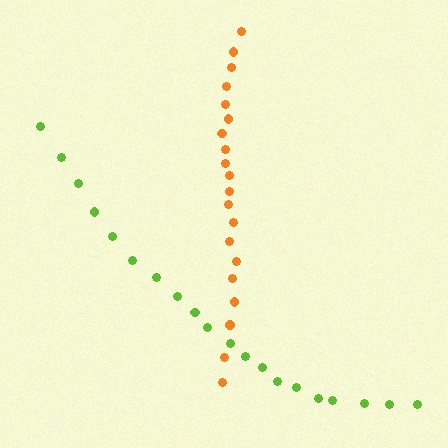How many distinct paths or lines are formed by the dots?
There are 2 distinct paths.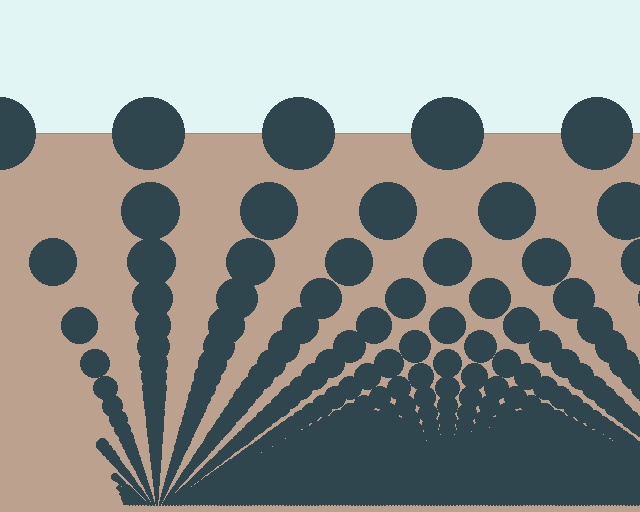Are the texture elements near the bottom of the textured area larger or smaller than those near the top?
Smaller. The gradient is inverted — elements near the bottom are smaller and denser.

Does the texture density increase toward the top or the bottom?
Density increases toward the bottom.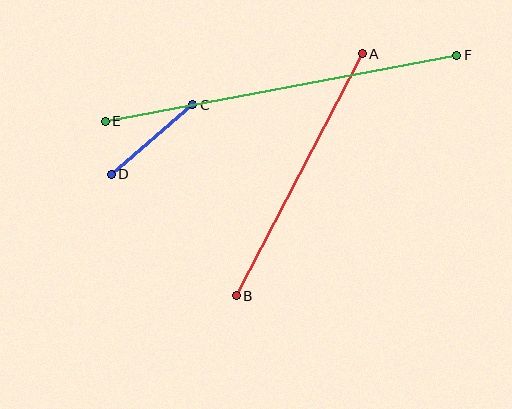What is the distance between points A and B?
The distance is approximately 273 pixels.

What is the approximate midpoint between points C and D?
The midpoint is at approximately (152, 140) pixels.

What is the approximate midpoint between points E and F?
The midpoint is at approximately (281, 88) pixels.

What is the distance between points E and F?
The distance is approximately 358 pixels.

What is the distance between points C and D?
The distance is approximately 107 pixels.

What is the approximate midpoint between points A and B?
The midpoint is at approximately (299, 175) pixels.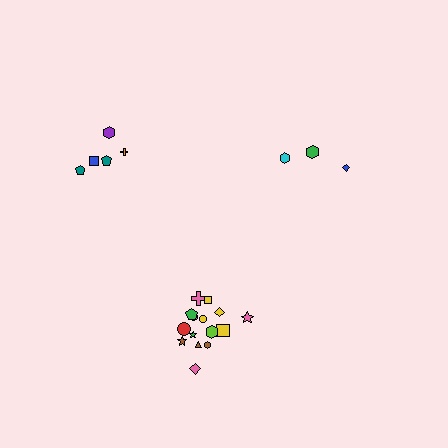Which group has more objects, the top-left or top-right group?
The top-left group.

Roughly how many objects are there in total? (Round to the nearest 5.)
Roughly 25 objects in total.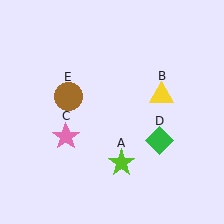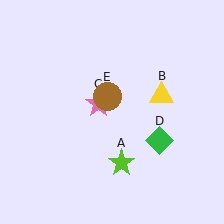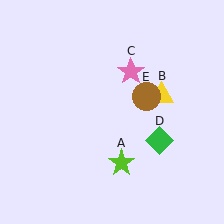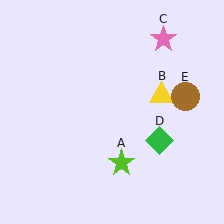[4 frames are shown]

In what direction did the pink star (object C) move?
The pink star (object C) moved up and to the right.